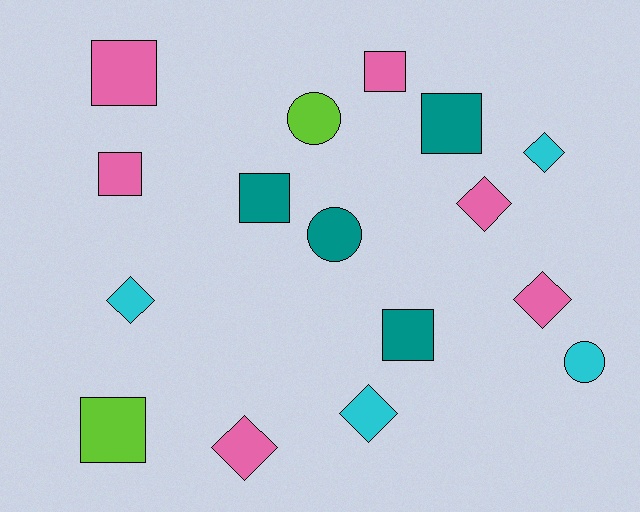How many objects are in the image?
There are 16 objects.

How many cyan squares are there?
There are no cyan squares.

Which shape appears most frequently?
Square, with 7 objects.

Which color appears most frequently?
Pink, with 6 objects.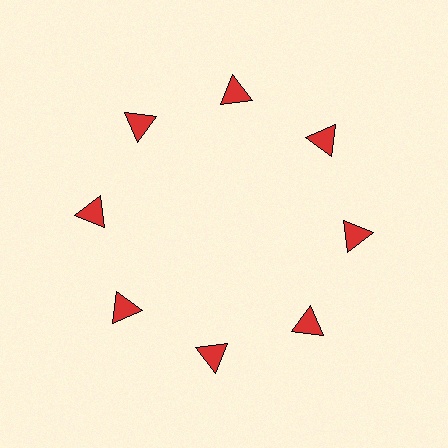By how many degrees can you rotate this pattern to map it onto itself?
The pattern maps onto itself every 45 degrees of rotation.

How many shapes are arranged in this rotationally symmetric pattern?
There are 8 shapes, arranged in 8 groups of 1.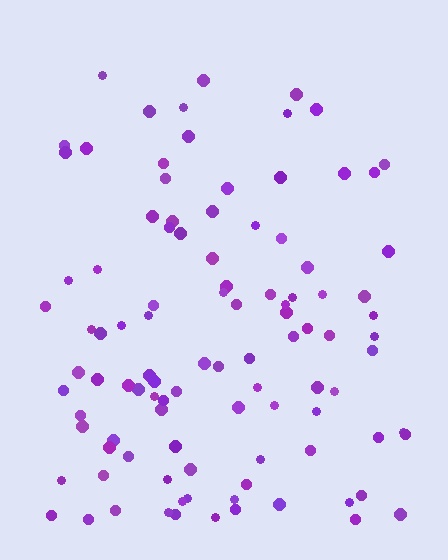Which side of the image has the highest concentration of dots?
The bottom.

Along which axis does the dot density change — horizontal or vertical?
Vertical.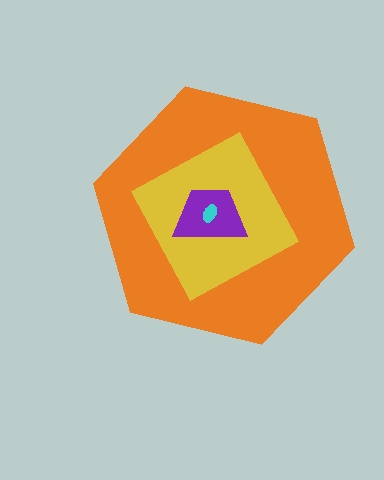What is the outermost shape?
The orange hexagon.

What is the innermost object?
The cyan ellipse.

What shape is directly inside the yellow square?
The purple trapezoid.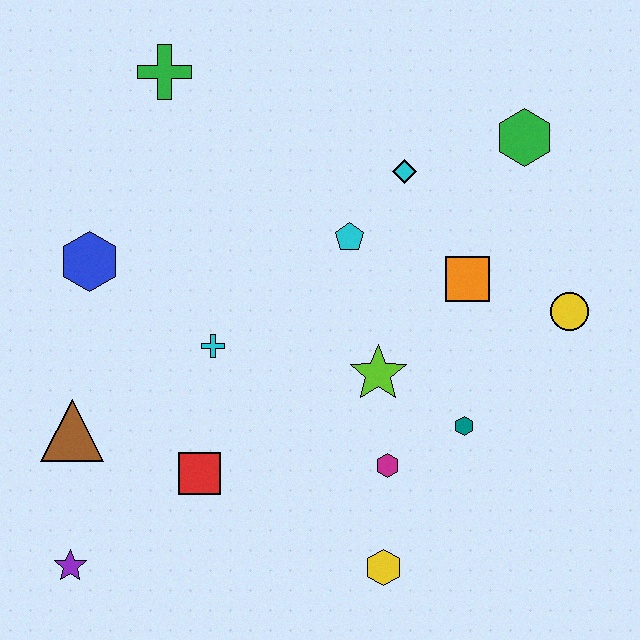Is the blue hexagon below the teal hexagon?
No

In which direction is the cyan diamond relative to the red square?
The cyan diamond is above the red square.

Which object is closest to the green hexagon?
The cyan diamond is closest to the green hexagon.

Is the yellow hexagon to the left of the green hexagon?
Yes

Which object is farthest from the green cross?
The yellow hexagon is farthest from the green cross.